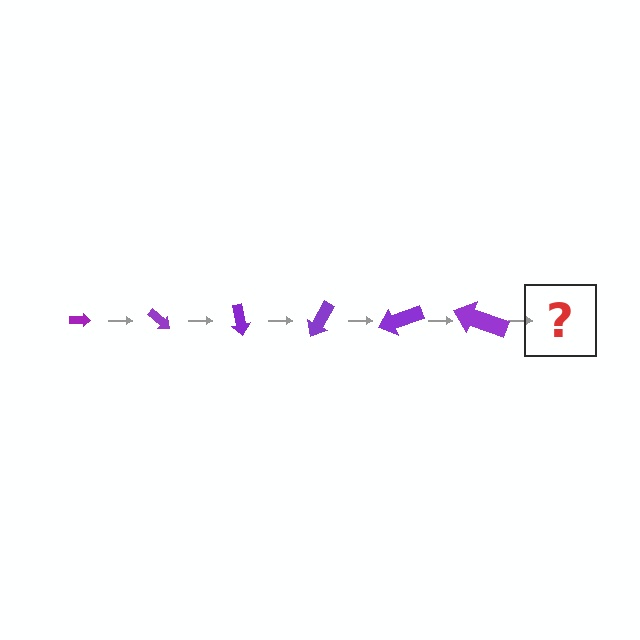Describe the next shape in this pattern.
It should be an arrow, larger than the previous one and rotated 240 degrees from the start.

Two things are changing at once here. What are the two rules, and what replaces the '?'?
The two rules are that the arrow grows larger each step and it rotates 40 degrees each step. The '?' should be an arrow, larger than the previous one and rotated 240 degrees from the start.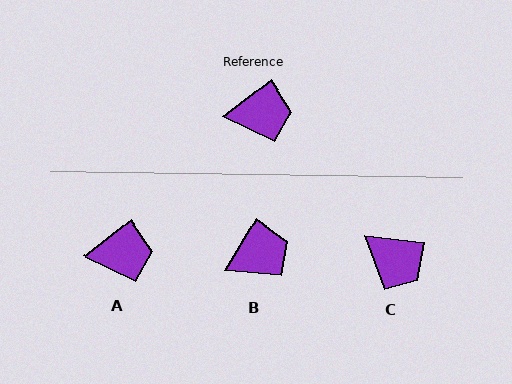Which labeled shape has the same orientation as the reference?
A.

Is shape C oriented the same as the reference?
No, it is off by about 44 degrees.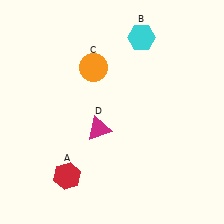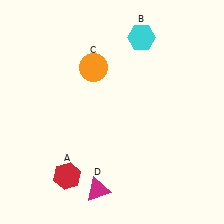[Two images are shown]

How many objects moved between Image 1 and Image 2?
1 object moved between the two images.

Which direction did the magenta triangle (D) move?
The magenta triangle (D) moved down.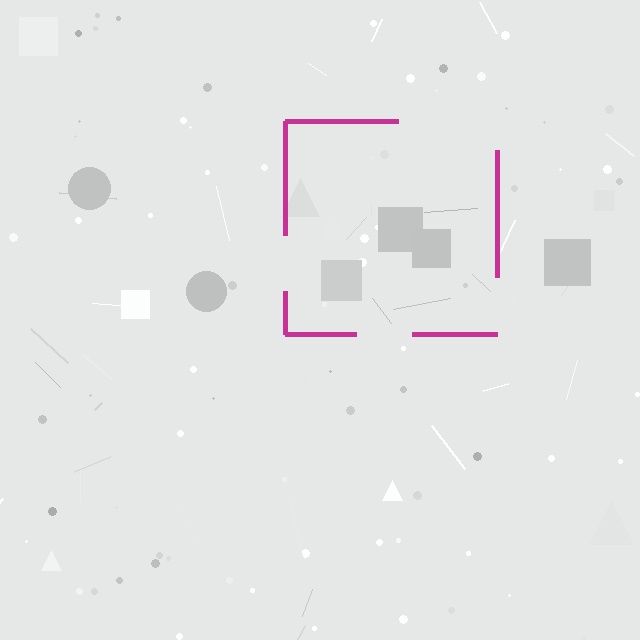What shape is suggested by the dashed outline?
The dashed outline suggests a square.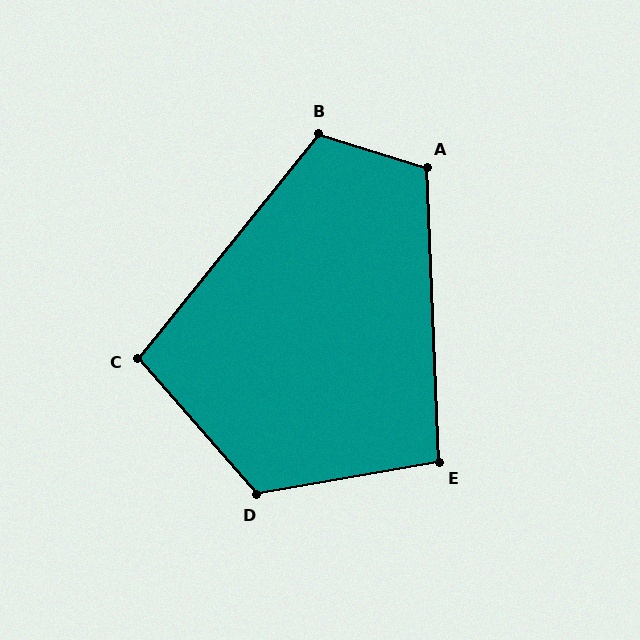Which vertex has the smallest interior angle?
E, at approximately 98 degrees.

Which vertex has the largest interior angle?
D, at approximately 121 degrees.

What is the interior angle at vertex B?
Approximately 111 degrees (obtuse).